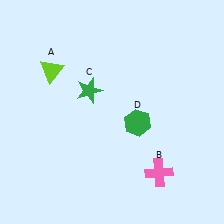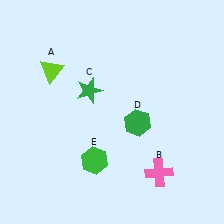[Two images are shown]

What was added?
A green hexagon (E) was added in Image 2.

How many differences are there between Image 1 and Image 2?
There is 1 difference between the two images.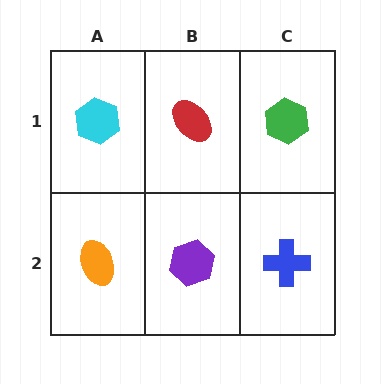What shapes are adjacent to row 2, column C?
A green hexagon (row 1, column C), a purple hexagon (row 2, column B).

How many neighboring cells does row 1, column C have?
2.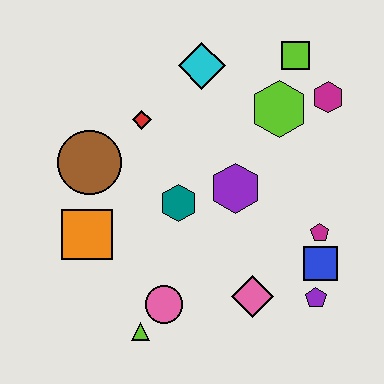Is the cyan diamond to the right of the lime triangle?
Yes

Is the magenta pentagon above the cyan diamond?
No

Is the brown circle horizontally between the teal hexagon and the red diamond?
No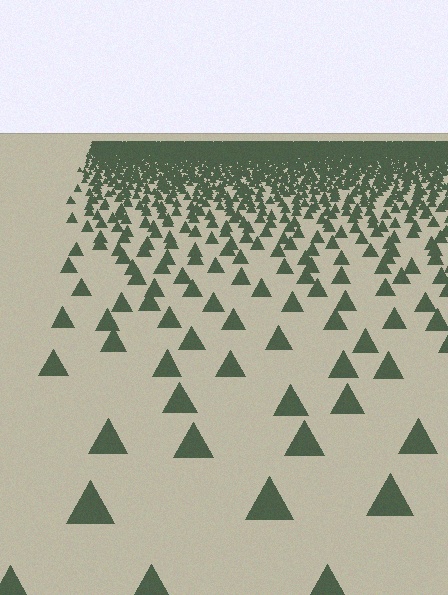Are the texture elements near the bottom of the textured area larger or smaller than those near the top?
Larger. Near the bottom, elements are closer to the viewer and appear at a bigger on-screen size.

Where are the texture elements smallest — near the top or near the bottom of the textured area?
Near the top.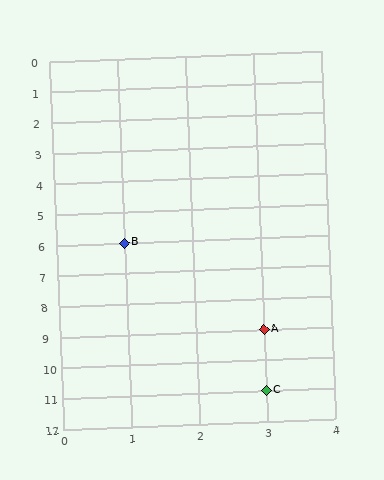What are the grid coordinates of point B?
Point B is at grid coordinates (1, 6).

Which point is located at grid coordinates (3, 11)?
Point C is at (3, 11).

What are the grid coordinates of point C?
Point C is at grid coordinates (3, 11).